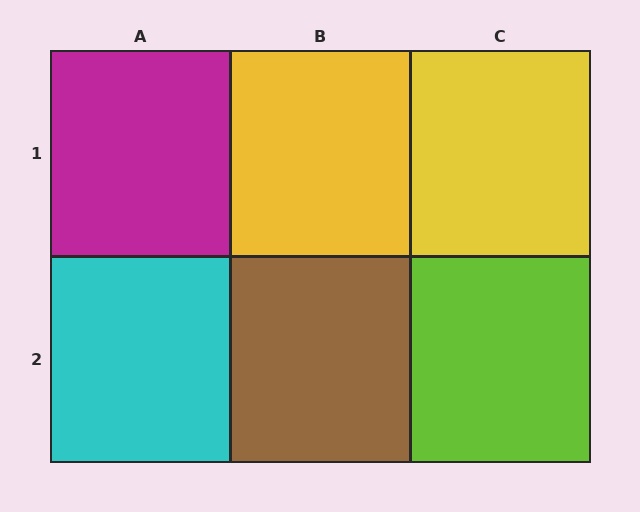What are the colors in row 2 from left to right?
Cyan, brown, lime.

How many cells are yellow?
2 cells are yellow.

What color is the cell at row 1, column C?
Yellow.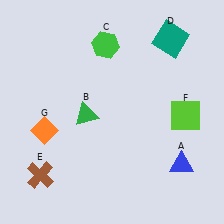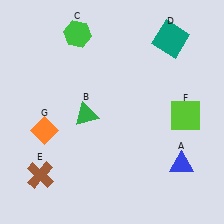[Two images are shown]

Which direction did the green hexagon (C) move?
The green hexagon (C) moved left.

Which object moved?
The green hexagon (C) moved left.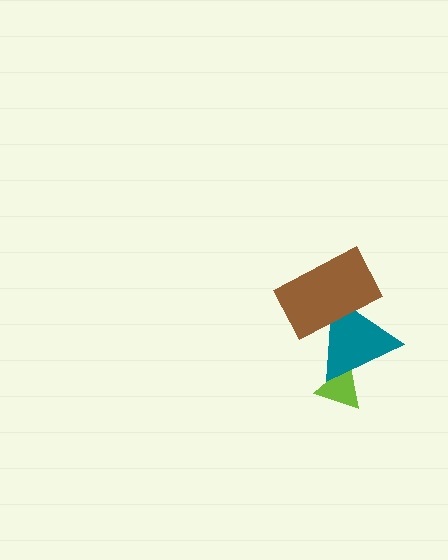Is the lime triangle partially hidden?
Yes, it is partially covered by another shape.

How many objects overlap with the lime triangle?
1 object overlaps with the lime triangle.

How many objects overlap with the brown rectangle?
1 object overlaps with the brown rectangle.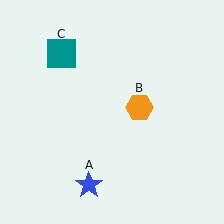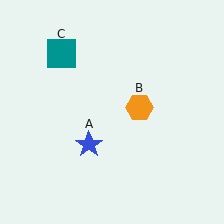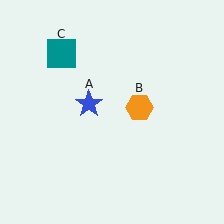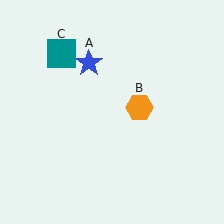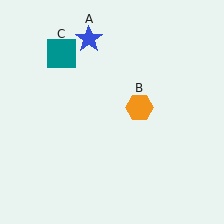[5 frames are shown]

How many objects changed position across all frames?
1 object changed position: blue star (object A).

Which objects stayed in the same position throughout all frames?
Orange hexagon (object B) and teal square (object C) remained stationary.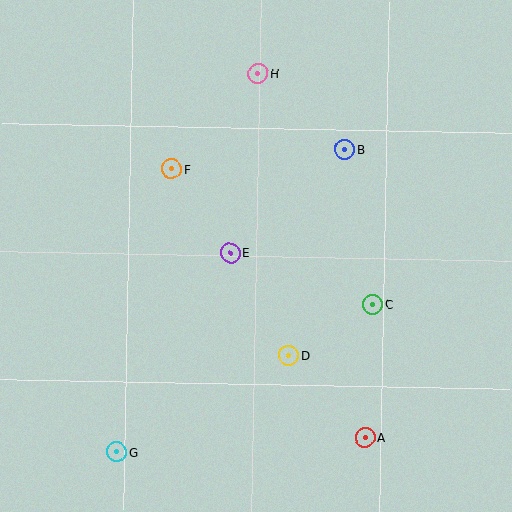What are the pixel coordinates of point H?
Point H is at (258, 74).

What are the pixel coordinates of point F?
Point F is at (171, 169).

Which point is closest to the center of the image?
Point E at (230, 253) is closest to the center.